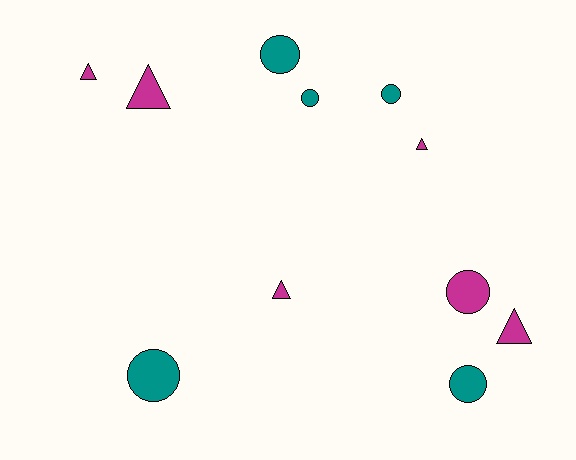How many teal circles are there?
There are 5 teal circles.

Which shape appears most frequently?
Circle, with 6 objects.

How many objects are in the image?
There are 11 objects.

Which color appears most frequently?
Magenta, with 6 objects.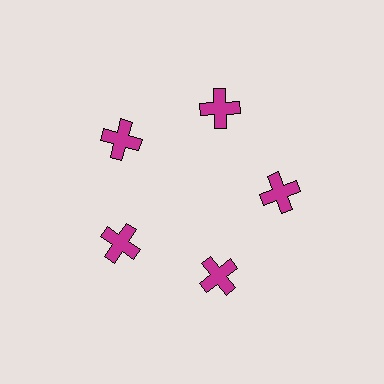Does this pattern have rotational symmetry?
Yes, this pattern has 5-fold rotational symmetry. It looks the same after rotating 72 degrees around the center.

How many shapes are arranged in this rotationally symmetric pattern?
There are 5 shapes, arranged in 5 groups of 1.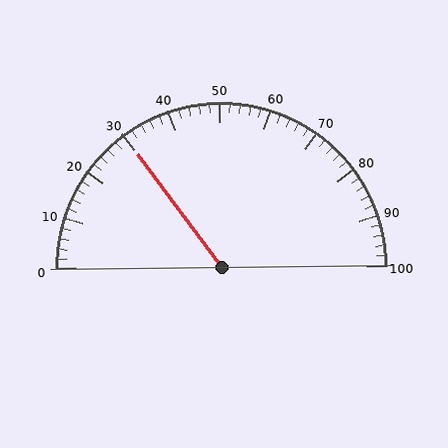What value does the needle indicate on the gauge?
The needle indicates approximately 30.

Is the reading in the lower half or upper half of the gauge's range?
The reading is in the lower half of the range (0 to 100).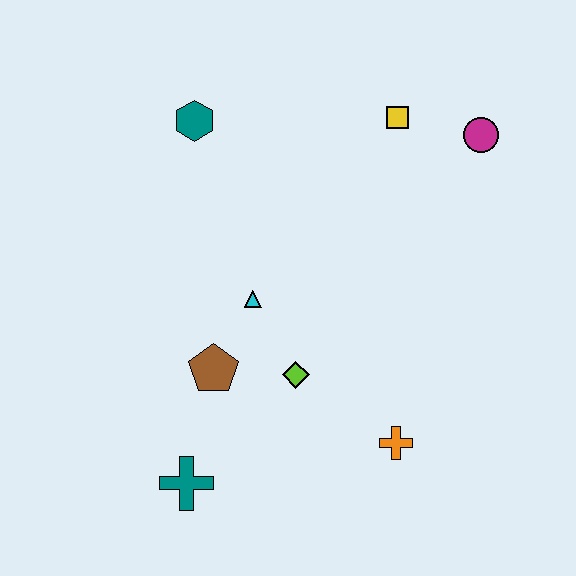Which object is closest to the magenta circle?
The yellow square is closest to the magenta circle.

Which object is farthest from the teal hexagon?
The orange cross is farthest from the teal hexagon.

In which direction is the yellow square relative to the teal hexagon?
The yellow square is to the right of the teal hexagon.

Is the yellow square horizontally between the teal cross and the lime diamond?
No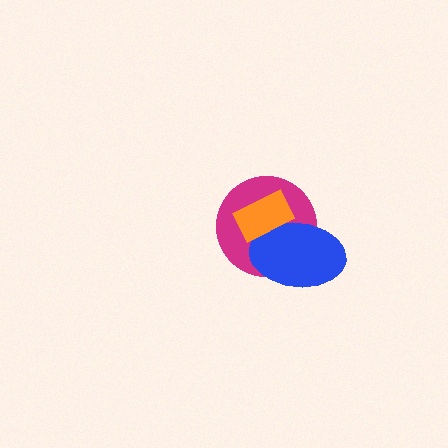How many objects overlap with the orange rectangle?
2 objects overlap with the orange rectangle.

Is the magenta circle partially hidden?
Yes, it is partially covered by another shape.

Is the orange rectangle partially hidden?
No, no other shape covers it.